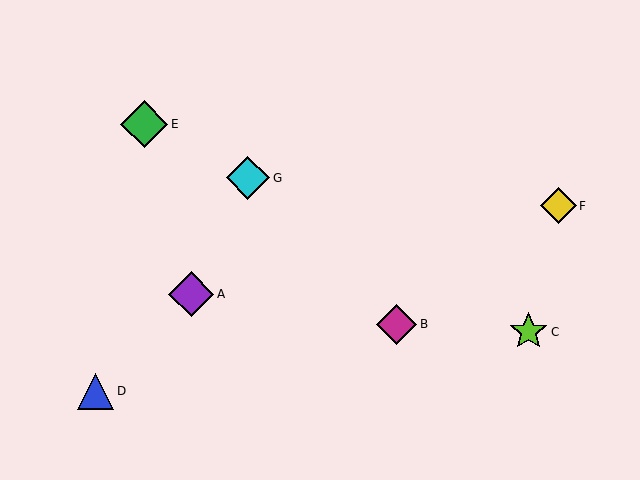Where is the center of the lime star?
The center of the lime star is at (529, 332).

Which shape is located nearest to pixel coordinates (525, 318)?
The lime star (labeled C) at (529, 332) is nearest to that location.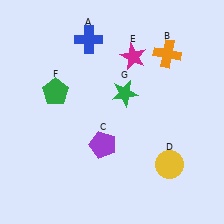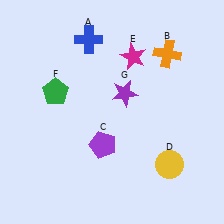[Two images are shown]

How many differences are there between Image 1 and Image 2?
There is 1 difference between the two images.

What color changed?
The star (G) changed from green in Image 1 to purple in Image 2.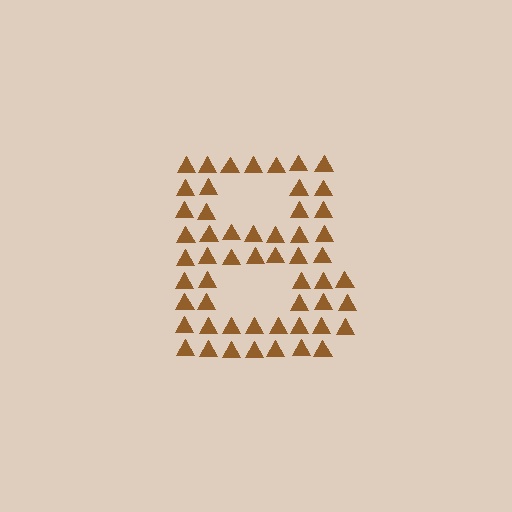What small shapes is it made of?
It is made of small triangles.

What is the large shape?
The large shape is the letter B.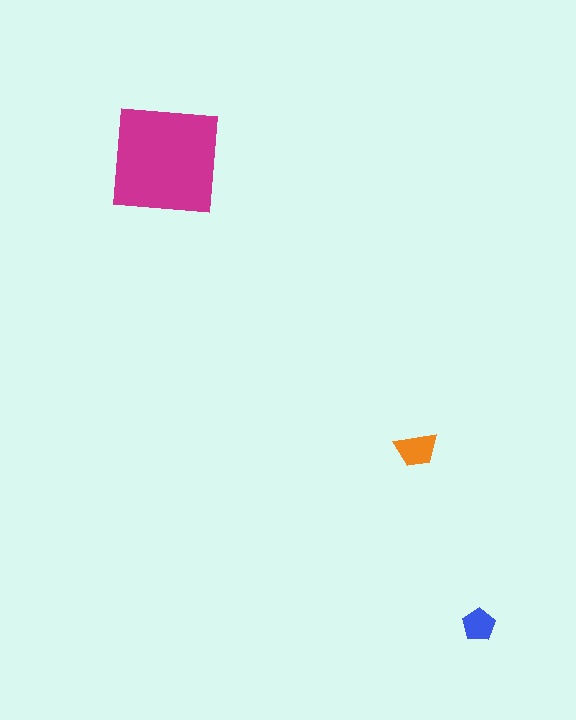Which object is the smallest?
The blue pentagon.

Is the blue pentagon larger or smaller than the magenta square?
Smaller.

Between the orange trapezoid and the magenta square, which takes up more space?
The magenta square.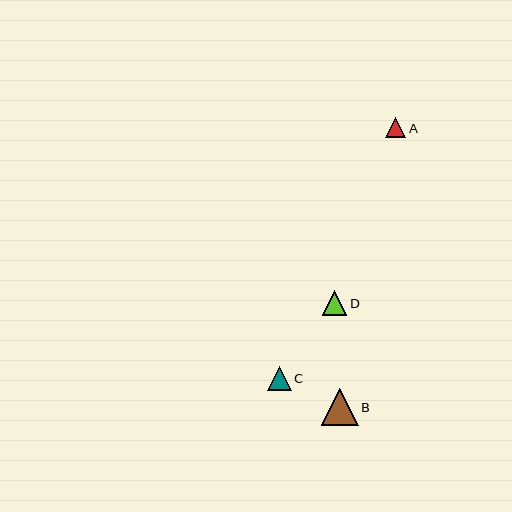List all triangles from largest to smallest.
From largest to smallest: B, D, C, A.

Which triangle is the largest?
Triangle B is the largest with a size of approximately 37 pixels.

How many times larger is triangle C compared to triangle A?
Triangle C is approximately 1.1 times the size of triangle A.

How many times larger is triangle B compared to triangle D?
Triangle B is approximately 1.5 times the size of triangle D.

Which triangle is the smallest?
Triangle A is the smallest with a size of approximately 21 pixels.